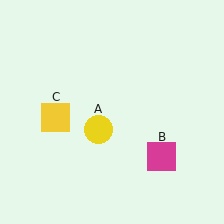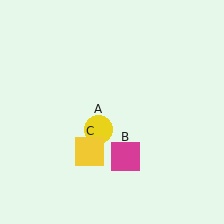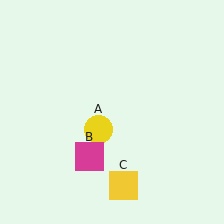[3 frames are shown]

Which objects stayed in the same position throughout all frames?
Yellow circle (object A) remained stationary.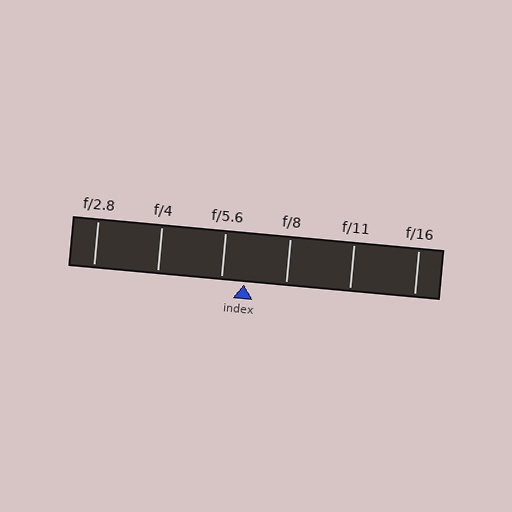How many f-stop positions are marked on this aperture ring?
There are 6 f-stop positions marked.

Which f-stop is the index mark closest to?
The index mark is closest to f/5.6.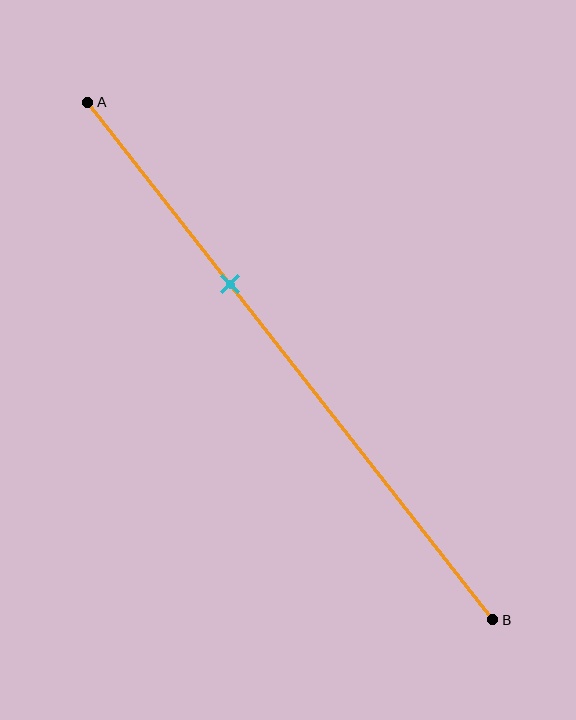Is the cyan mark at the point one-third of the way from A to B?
Yes, the mark is approximately at the one-third point.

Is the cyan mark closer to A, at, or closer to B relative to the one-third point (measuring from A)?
The cyan mark is approximately at the one-third point of segment AB.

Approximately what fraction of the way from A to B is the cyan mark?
The cyan mark is approximately 35% of the way from A to B.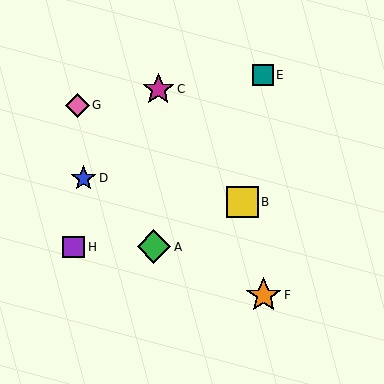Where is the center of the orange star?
The center of the orange star is at (264, 295).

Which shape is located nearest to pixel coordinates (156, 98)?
The magenta star (labeled C) at (158, 89) is nearest to that location.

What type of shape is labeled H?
Shape H is a purple square.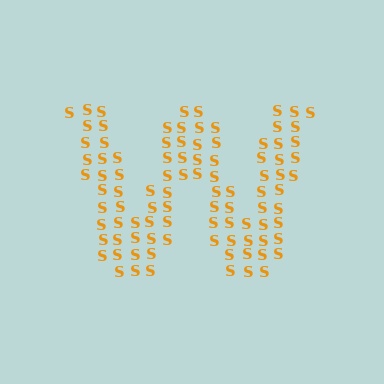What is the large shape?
The large shape is the letter W.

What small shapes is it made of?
It is made of small letter S's.